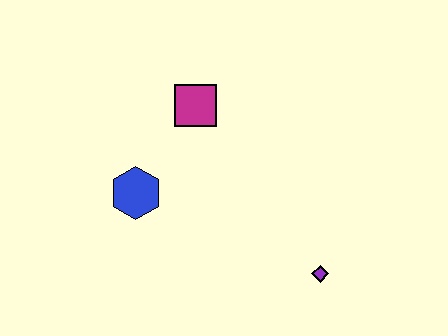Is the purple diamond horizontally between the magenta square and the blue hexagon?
No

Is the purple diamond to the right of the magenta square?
Yes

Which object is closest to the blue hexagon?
The magenta square is closest to the blue hexagon.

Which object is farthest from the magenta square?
The purple diamond is farthest from the magenta square.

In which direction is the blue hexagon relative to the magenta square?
The blue hexagon is below the magenta square.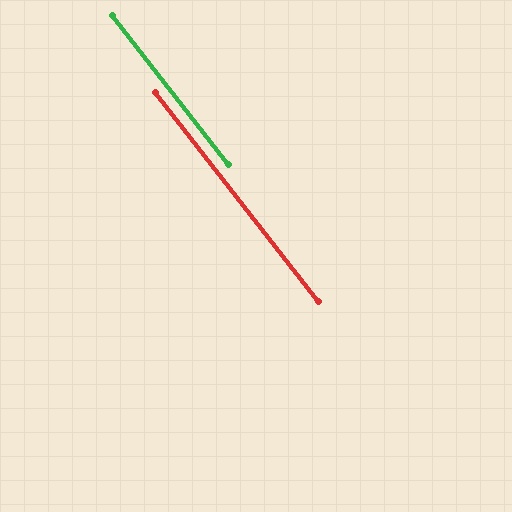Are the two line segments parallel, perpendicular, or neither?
Parallel — their directions differ by only 0.2°.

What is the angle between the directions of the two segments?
Approximately 0 degrees.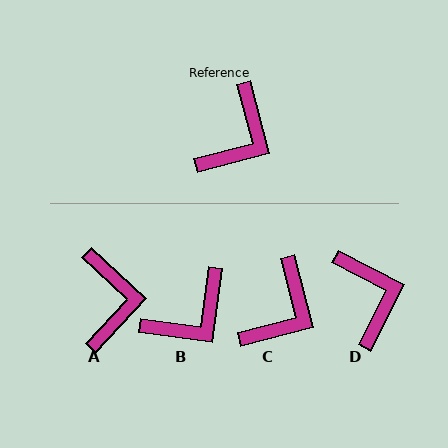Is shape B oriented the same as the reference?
No, it is off by about 22 degrees.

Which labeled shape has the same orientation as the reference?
C.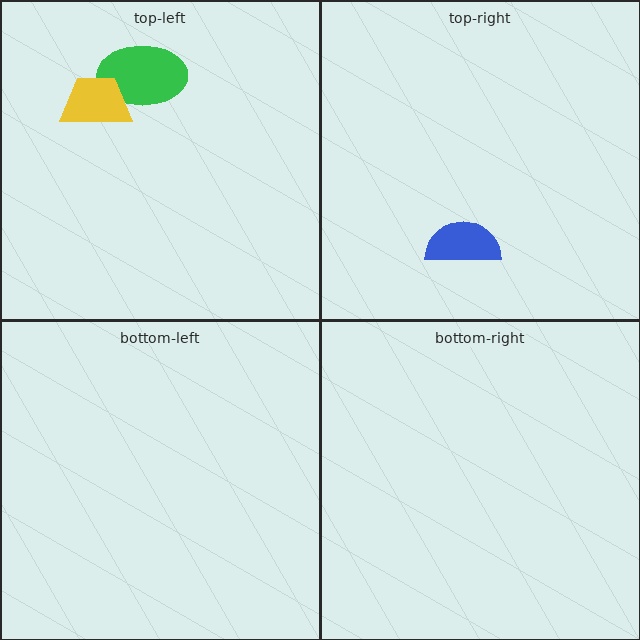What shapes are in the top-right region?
The blue semicircle.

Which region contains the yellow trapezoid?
The top-left region.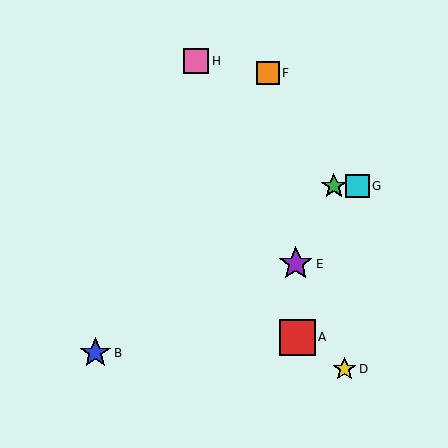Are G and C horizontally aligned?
Yes, both are at y≈186.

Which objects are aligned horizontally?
Objects C, G are aligned horizontally.